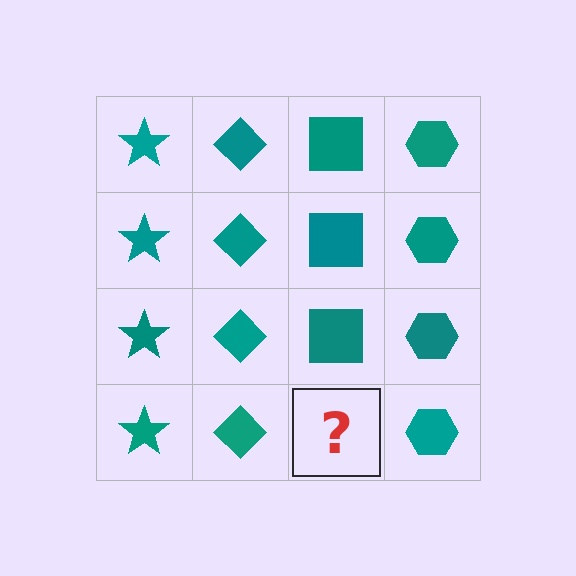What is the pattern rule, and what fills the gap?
The rule is that each column has a consistent shape. The gap should be filled with a teal square.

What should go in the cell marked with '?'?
The missing cell should contain a teal square.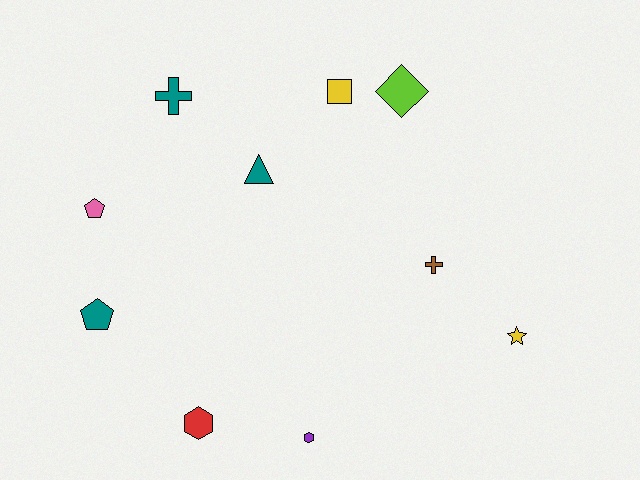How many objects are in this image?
There are 10 objects.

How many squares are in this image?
There is 1 square.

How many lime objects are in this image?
There is 1 lime object.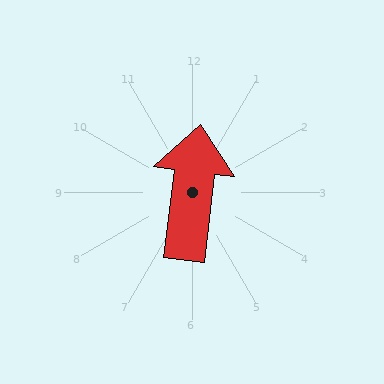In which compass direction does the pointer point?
North.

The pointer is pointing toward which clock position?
Roughly 12 o'clock.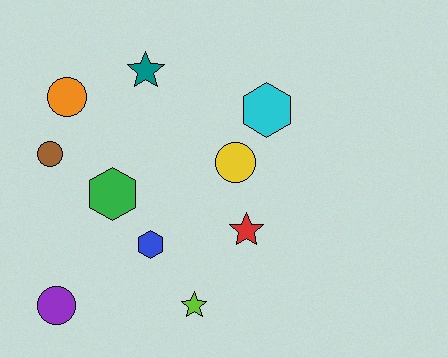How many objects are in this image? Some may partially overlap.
There are 10 objects.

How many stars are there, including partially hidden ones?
There are 3 stars.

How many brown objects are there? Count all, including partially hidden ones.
There is 1 brown object.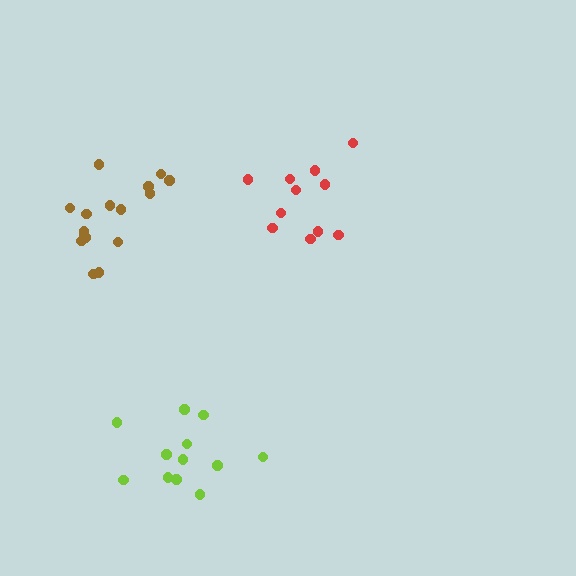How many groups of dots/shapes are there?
There are 3 groups.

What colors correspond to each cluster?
The clusters are colored: lime, red, brown.